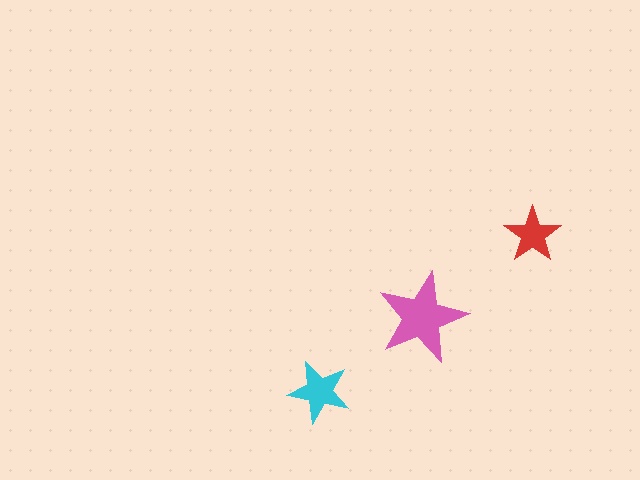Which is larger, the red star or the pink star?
The pink one.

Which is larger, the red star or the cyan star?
The cyan one.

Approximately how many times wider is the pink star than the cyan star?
About 1.5 times wider.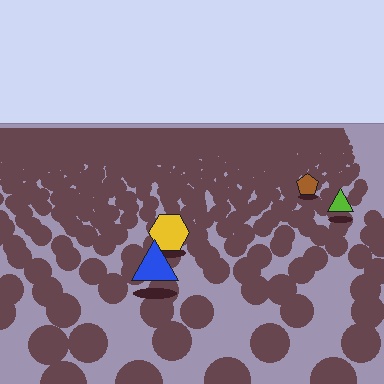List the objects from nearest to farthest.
From nearest to farthest: the blue triangle, the yellow hexagon, the lime triangle, the brown pentagon.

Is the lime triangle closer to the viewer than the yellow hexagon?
No. The yellow hexagon is closer — you can tell from the texture gradient: the ground texture is coarser near it.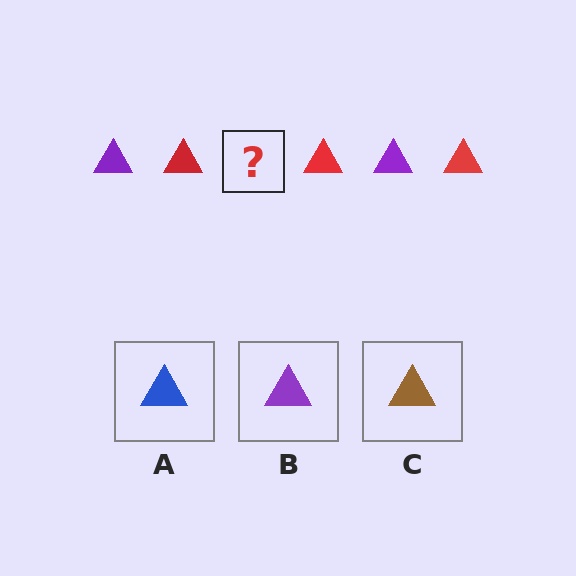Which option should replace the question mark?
Option B.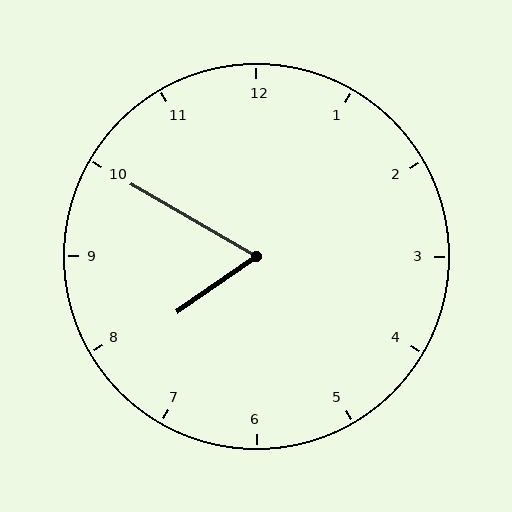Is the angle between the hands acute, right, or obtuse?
It is acute.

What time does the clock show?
7:50.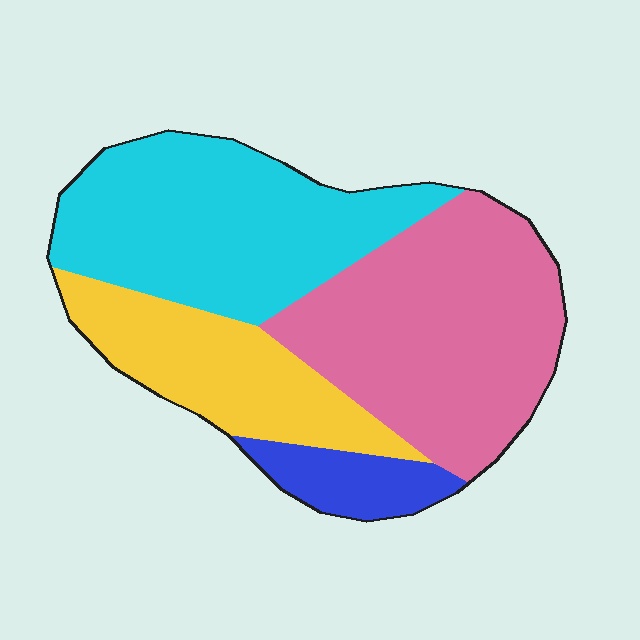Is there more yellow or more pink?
Pink.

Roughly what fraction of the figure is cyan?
Cyan covers roughly 35% of the figure.